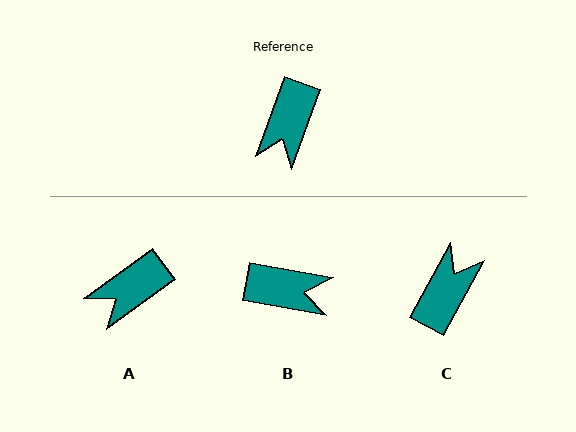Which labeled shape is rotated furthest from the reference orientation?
C, about 172 degrees away.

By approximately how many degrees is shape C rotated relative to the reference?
Approximately 172 degrees counter-clockwise.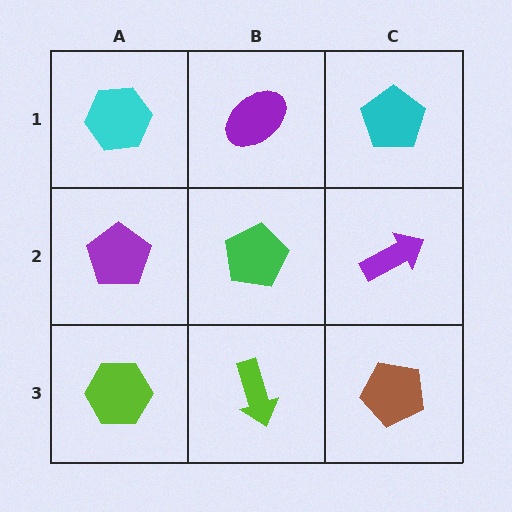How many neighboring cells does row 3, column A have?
2.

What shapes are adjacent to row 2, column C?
A cyan pentagon (row 1, column C), a brown pentagon (row 3, column C), a green pentagon (row 2, column B).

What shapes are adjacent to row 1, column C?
A purple arrow (row 2, column C), a purple ellipse (row 1, column B).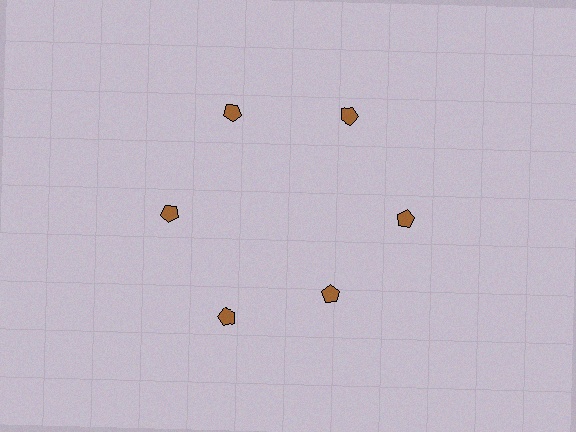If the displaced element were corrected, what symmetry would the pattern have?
It would have 6-fold rotational symmetry — the pattern would map onto itself every 60 degrees.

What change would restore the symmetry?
The symmetry would be restored by moving it outward, back onto the ring so that all 6 pentagons sit at equal angles and equal distance from the center.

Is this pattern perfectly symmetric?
No. The 6 brown pentagons are arranged in a ring, but one element near the 5 o'clock position is pulled inward toward the center, breaking the 6-fold rotational symmetry.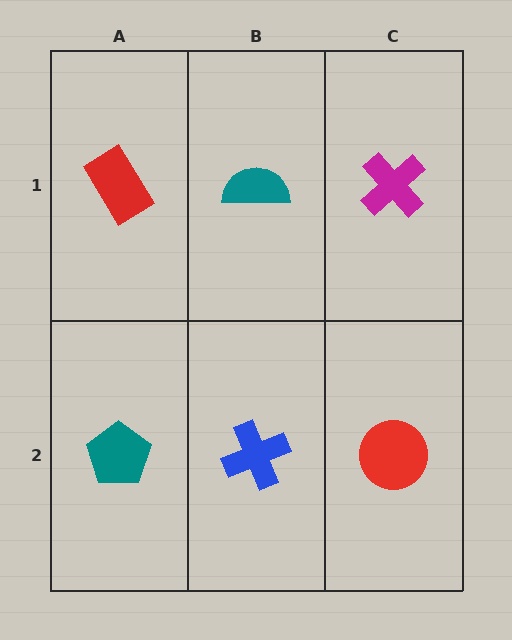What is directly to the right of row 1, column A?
A teal semicircle.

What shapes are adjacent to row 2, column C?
A magenta cross (row 1, column C), a blue cross (row 2, column B).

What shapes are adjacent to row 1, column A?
A teal pentagon (row 2, column A), a teal semicircle (row 1, column B).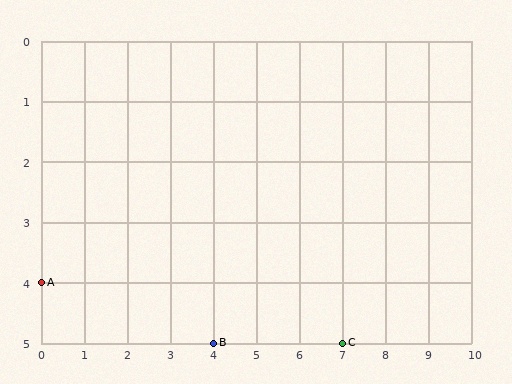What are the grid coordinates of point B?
Point B is at grid coordinates (4, 5).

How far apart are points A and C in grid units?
Points A and C are 7 columns and 1 row apart (about 7.1 grid units diagonally).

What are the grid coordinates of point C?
Point C is at grid coordinates (7, 5).